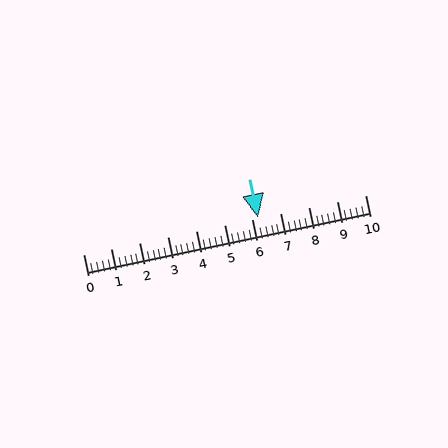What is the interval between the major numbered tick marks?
The major tick marks are spaced 1 units apart.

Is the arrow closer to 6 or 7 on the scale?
The arrow is closer to 6.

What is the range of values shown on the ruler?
The ruler shows values from 0 to 10.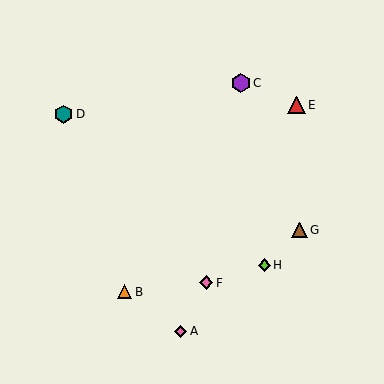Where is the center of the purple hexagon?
The center of the purple hexagon is at (241, 83).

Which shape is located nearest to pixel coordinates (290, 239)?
The brown triangle (labeled G) at (299, 230) is nearest to that location.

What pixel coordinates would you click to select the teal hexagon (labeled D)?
Click at (64, 114) to select the teal hexagon D.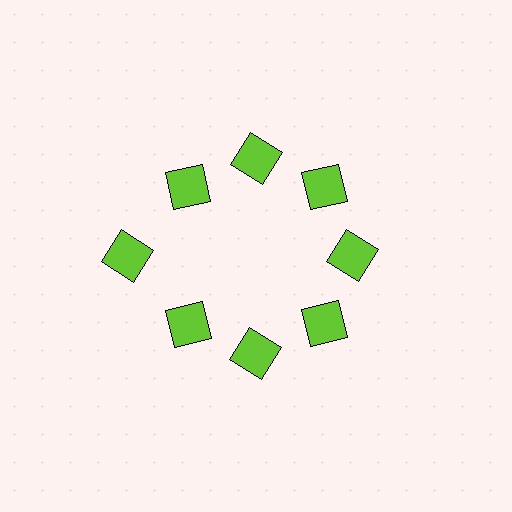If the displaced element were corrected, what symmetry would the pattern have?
It would have 8-fold rotational symmetry — the pattern would map onto itself every 45 degrees.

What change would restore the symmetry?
The symmetry would be restored by moving it inward, back onto the ring so that all 8 squares sit at equal angles and equal distance from the center.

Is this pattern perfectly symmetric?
No. The 8 lime squares are arranged in a ring, but one element near the 9 o'clock position is pushed outward from the center, breaking the 8-fold rotational symmetry.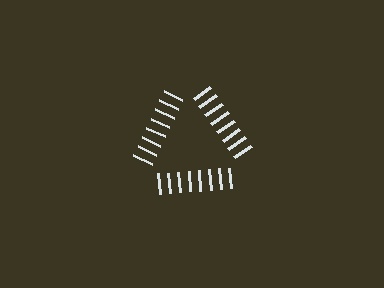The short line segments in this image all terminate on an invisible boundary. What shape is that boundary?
An illusory triangle — the line segments terminate on its edges but no continuous stroke is drawn.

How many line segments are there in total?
24 — 8 along each of the 3 edges.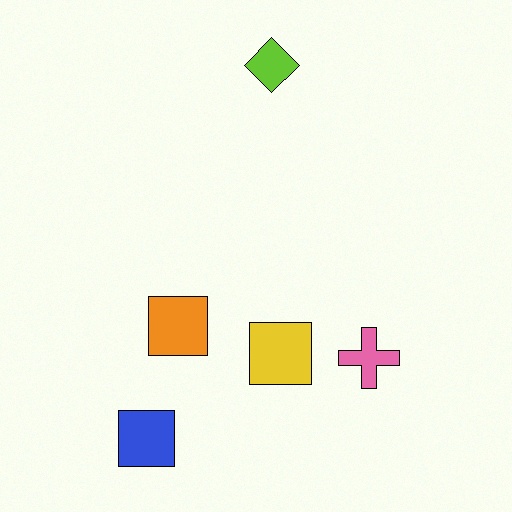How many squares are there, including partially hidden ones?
There are 3 squares.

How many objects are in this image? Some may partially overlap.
There are 5 objects.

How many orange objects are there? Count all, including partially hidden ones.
There is 1 orange object.